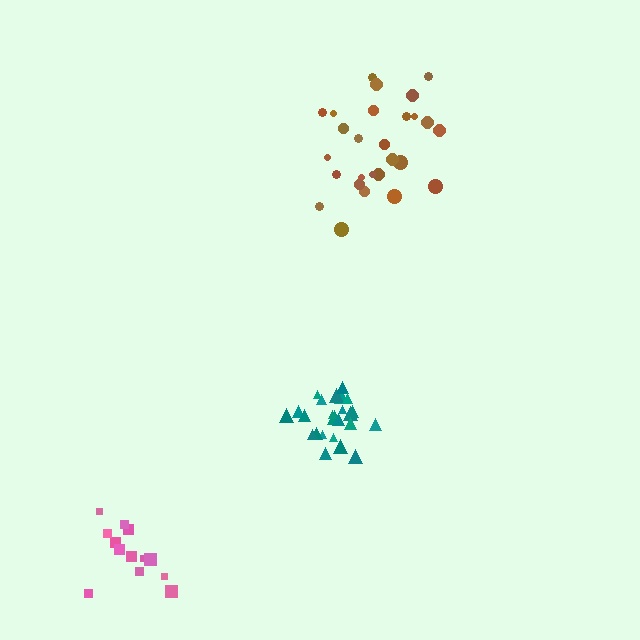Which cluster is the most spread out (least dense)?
Brown.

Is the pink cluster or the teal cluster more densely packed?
Teal.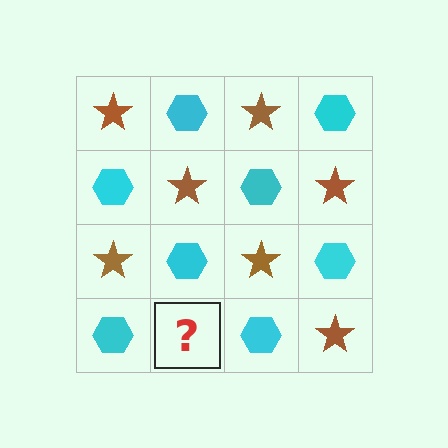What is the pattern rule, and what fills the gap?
The rule is that it alternates brown star and cyan hexagon in a checkerboard pattern. The gap should be filled with a brown star.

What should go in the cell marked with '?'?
The missing cell should contain a brown star.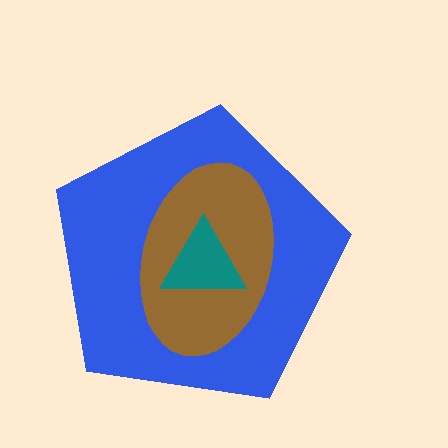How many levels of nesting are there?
3.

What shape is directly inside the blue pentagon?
The brown ellipse.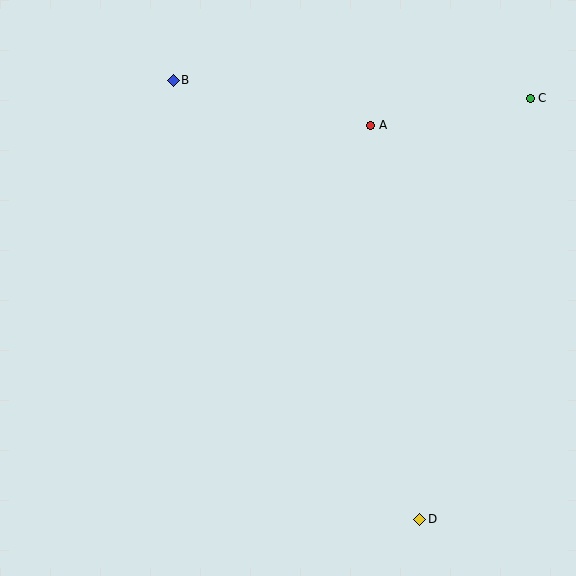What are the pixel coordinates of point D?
Point D is at (420, 519).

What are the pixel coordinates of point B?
Point B is at (173, 80).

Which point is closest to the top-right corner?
Point C is closest to the top-right corner.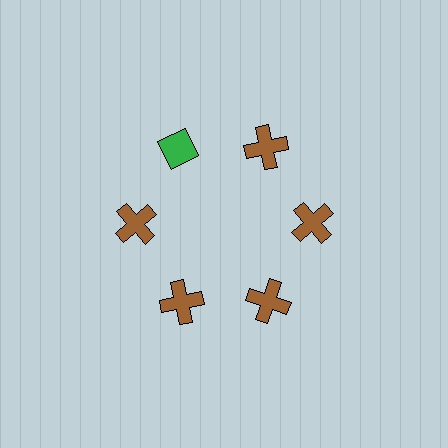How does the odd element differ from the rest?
It differs in both color (green instead of brown) and shape (diamond instead of cross).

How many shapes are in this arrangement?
There are 6 shapes arranged in a ring pattern.